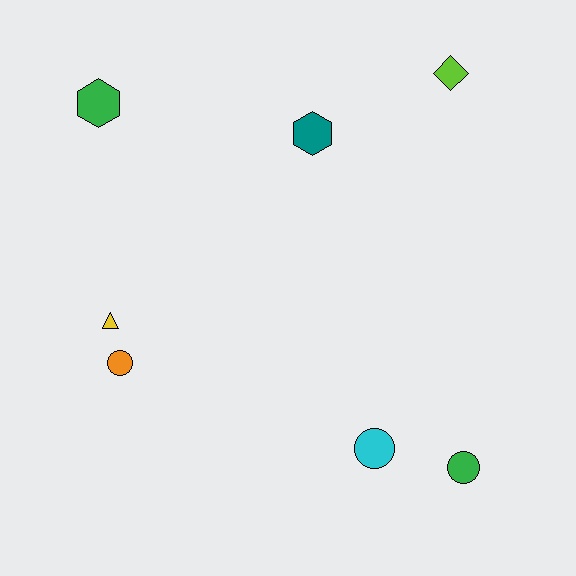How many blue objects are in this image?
There are no blue objects.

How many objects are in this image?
There are 7 objects.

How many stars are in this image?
There are no stars.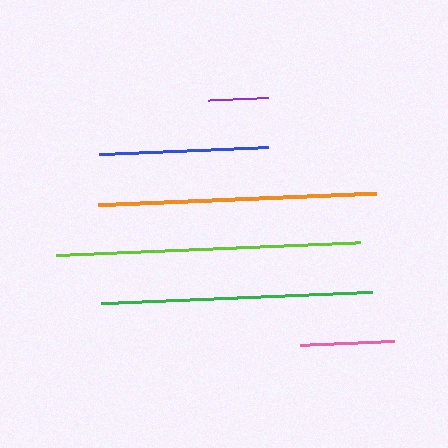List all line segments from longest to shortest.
From longest to shortest: lime, orange, green, blue, pink, purple.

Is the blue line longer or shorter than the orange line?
The orange line is longer than the blue line.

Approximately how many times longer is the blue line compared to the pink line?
The blue line is approximately 1.8 times the length of the pink line.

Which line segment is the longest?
The lime line is the longest at approximately 305 pixels.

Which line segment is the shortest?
The purple line is the shortest at approximately 60 pixels.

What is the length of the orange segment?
The orange segment is approximately 277 pixels long.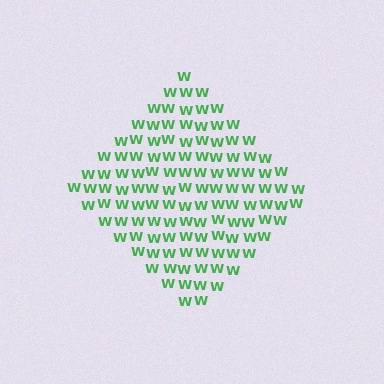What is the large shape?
The large shape is a diamond.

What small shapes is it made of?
It is made of small letter W's.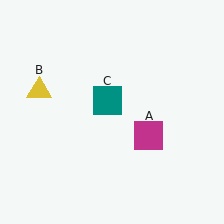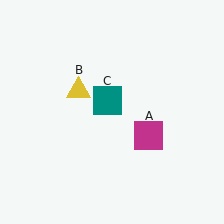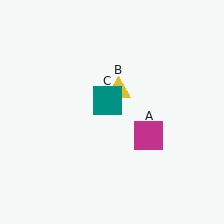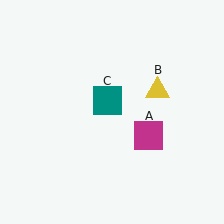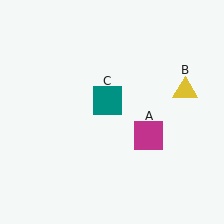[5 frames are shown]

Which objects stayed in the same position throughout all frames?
Magenta square (object A) and teal square (object C) remained stationary.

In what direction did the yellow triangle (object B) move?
The yellow triangle (object B) moved right.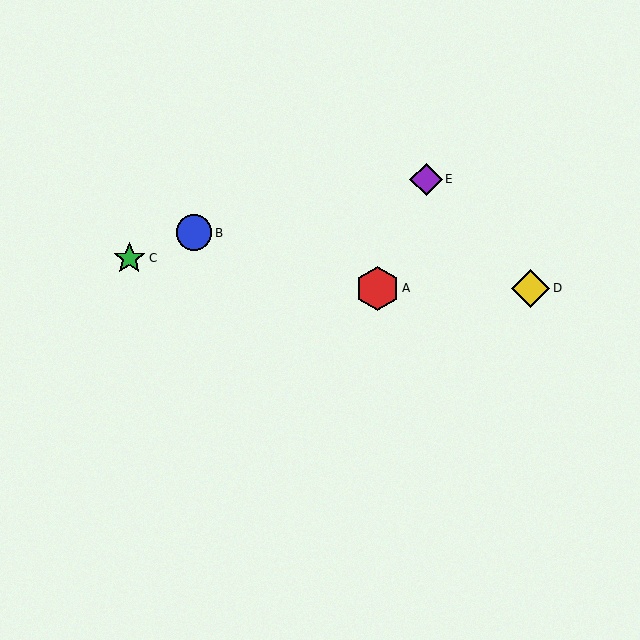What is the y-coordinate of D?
Object D is at y≈288.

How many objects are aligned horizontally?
2 objects (A, D) are aligned horizontally.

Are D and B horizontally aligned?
No, D is at y≈288 and B is at y≈233.